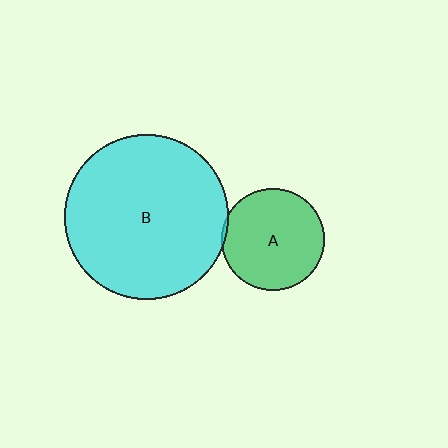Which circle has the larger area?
Circle B (cyan).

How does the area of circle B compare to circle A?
Approximately 2.6 times.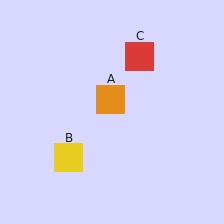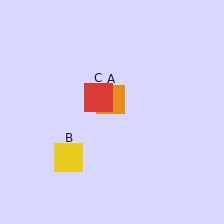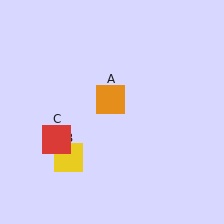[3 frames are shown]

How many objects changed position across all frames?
1 object changed position: red square (object C).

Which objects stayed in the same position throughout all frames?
Orange square (object A) and yellow square (object B) remained stationary.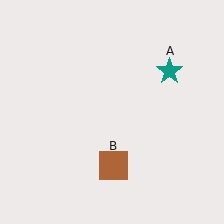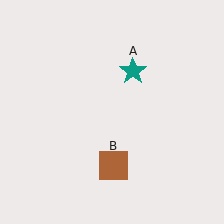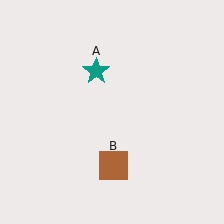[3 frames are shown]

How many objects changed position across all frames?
1 object changed position: teal star (object A).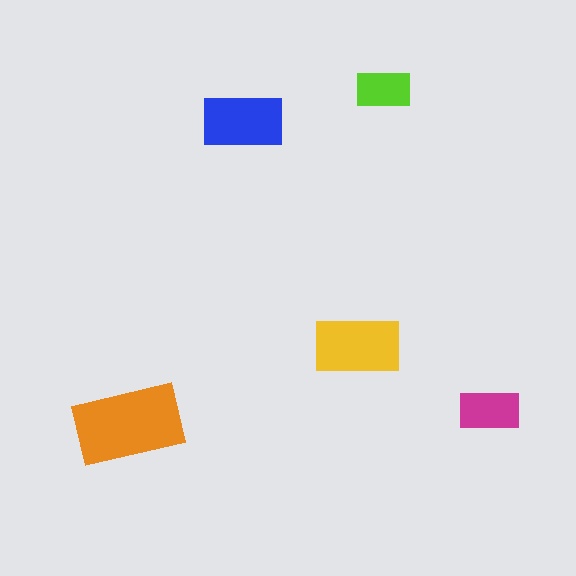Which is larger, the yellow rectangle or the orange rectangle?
The orange one.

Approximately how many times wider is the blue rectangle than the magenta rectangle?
About 1.5 times wider.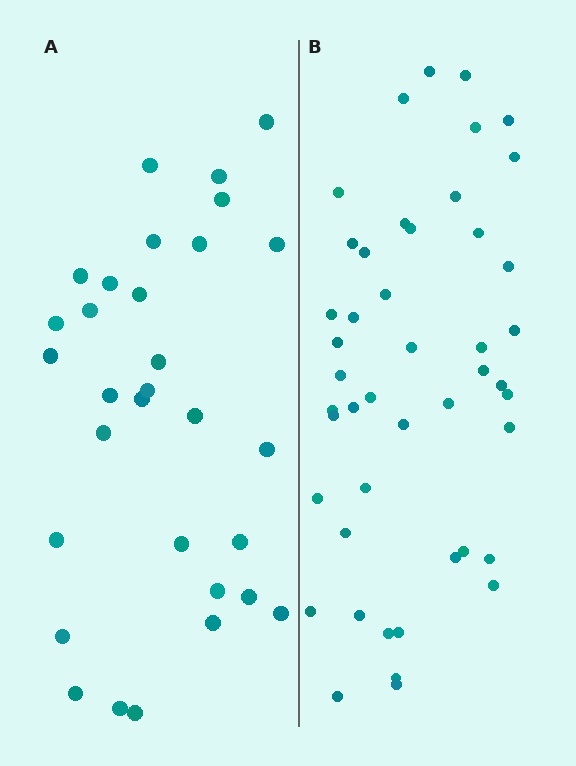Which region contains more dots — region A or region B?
Region B (the right region) has more dots.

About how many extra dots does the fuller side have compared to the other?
Region B has approximately 15 more dots than region A.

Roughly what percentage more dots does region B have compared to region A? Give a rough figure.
About 50% more.